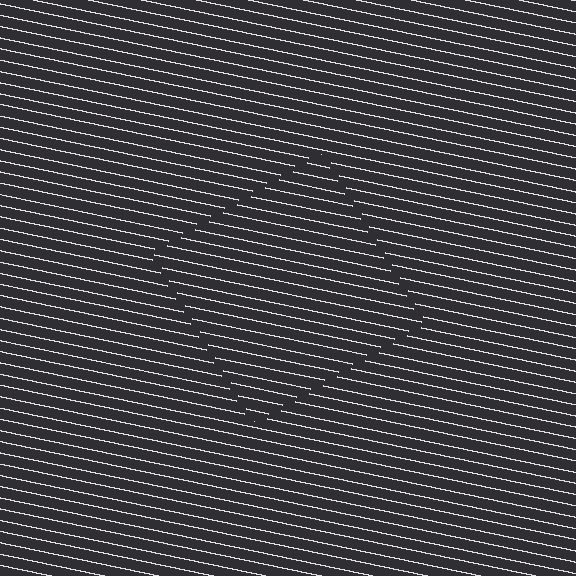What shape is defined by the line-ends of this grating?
An illusory square. The interior of the shape contains the same grating, shifted by half a period — the contour is defined by the phase discontinuity where line-ends from the inner and outer gratings abut.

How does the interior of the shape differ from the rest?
The interior of the shape contains the same grating, shifted by half a period — the contour is defined by the phase discontinuity where line-ends from the inner and outer gratings abut.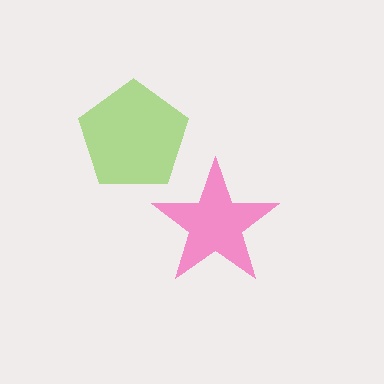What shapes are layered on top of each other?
The layered shapes are: a lime pentagon, a pink star.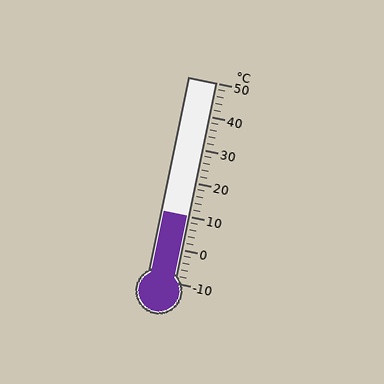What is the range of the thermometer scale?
The thermometer scale ranges from -10°C to 50°C.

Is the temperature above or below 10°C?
The temperature is at 10°C.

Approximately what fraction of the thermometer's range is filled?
The thermometer is filled to approximately 35% of its range.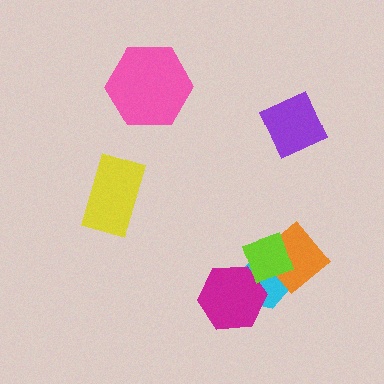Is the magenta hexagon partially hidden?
Yes, it is partially covered by another shape.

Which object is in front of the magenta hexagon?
The lime diamond is in front of the magenta hexagon.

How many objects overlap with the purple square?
0 objects overlap with the purple square.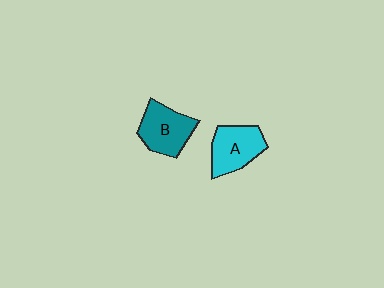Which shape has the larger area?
Shape B (teal).